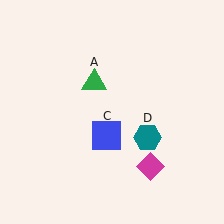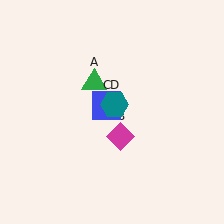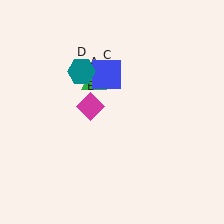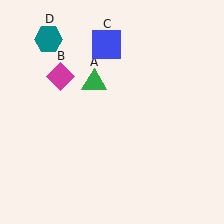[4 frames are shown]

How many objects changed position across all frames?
3 objects changed position: magenta diamond (object B), blue square (object C), teal hexagon (object D).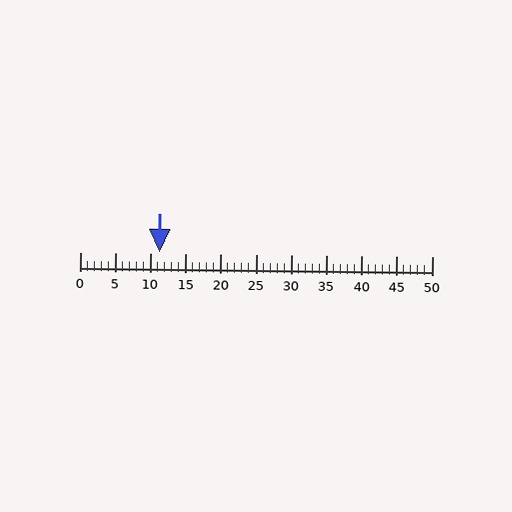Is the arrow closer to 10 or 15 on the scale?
The arrow is closer to 10.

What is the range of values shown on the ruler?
The ruler shows values from 0 to 50.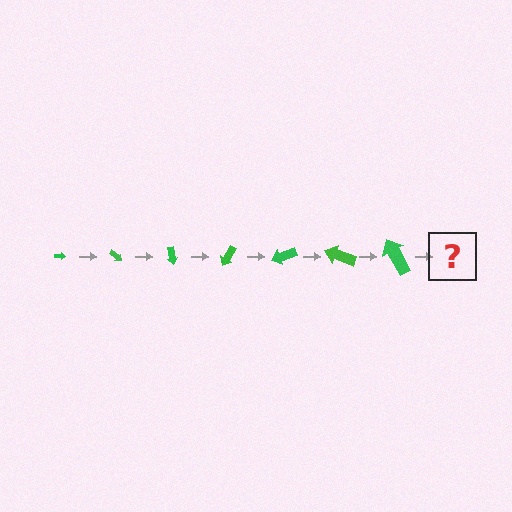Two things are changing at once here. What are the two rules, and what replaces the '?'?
The two rules are that the arrow grows larger each step and it rotates 40 degrees each step. The '?' should be an arrow, larger than the previous one and rotated 280 degrees from the start.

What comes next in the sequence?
The next element should be an arrow, larger than the previous one and rotated 280 degrees from the start.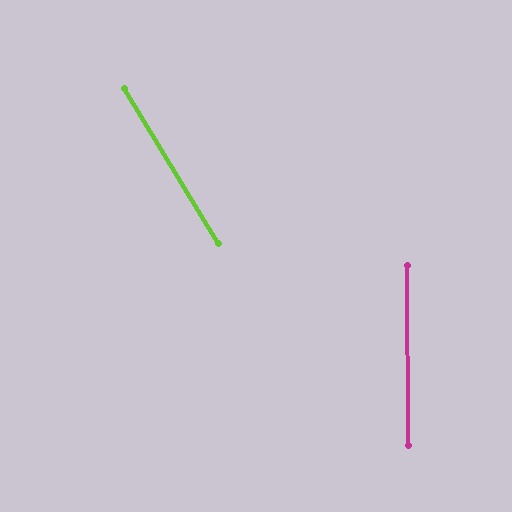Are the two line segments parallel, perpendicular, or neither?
Neither parallel nor perpendicular — they differ by about 31°.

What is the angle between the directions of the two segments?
Approximately 31 degrees.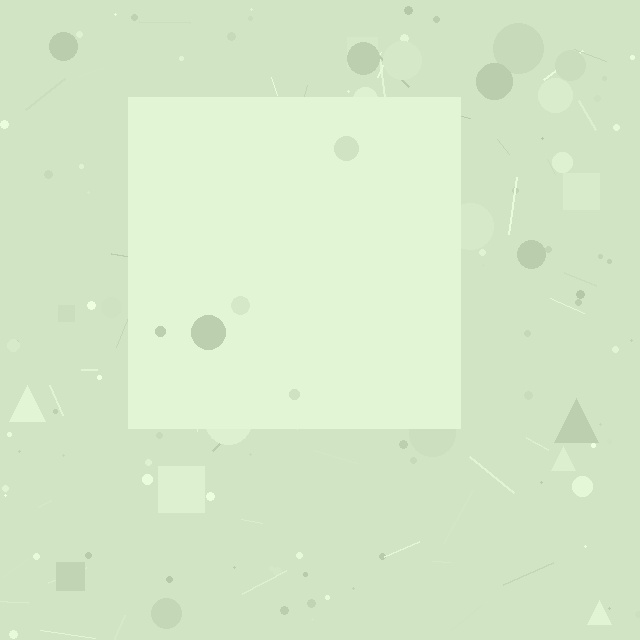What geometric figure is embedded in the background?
A square is embedded in the background.